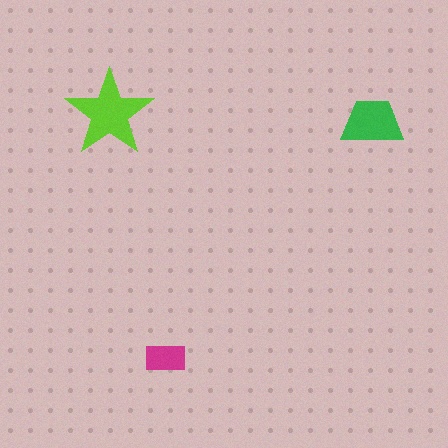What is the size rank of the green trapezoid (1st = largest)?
2nd.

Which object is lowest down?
The magenta rectangle is bottommost.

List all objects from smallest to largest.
The magenta rectangle, the green trapezoid, the lime star.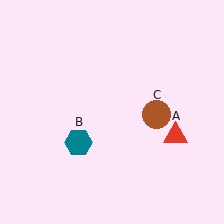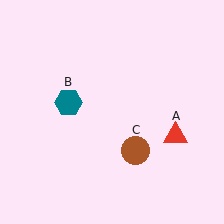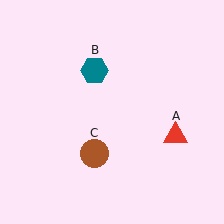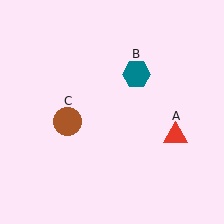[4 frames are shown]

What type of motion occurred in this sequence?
The teal hexagon (object B), brown circle (object C) rotated clockwise around the center of the scene.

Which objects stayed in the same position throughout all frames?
Red triangle (object A) remained stationary.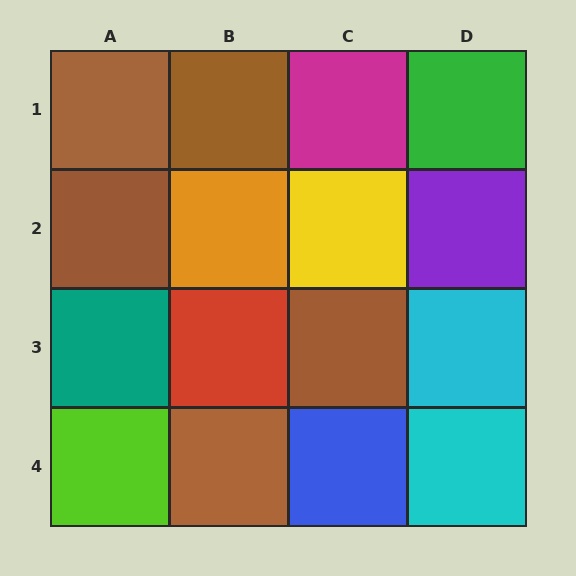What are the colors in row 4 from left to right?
Lime, brown, blue, cyan.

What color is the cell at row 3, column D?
Cyan.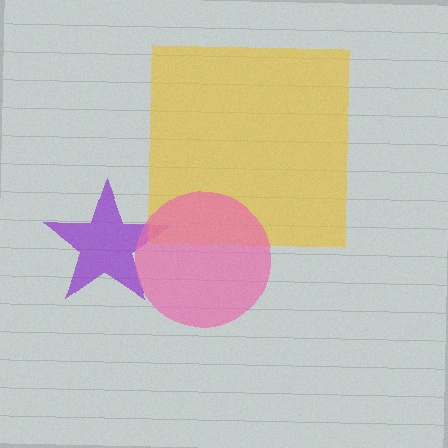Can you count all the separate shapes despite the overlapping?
Yes, there are 3 separate shapes.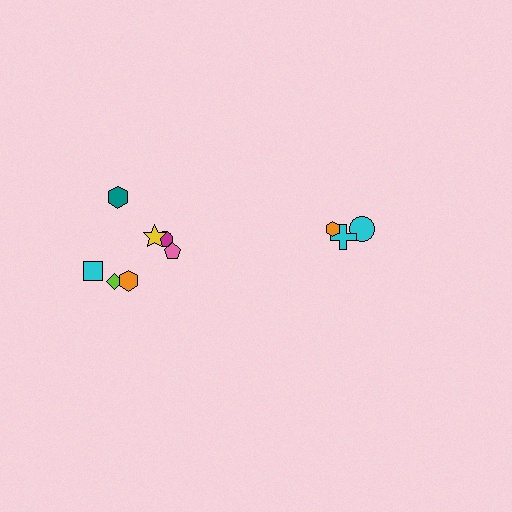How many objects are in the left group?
There are 7 objects.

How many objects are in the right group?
There are 3 objects.